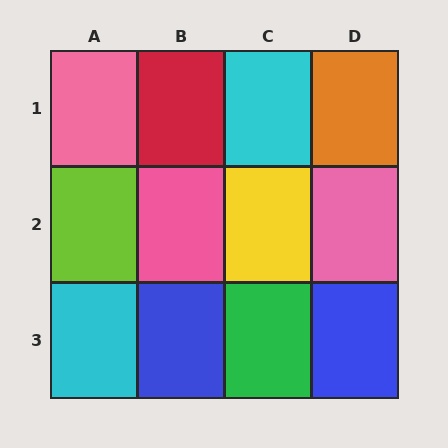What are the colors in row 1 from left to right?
Pink, red, cyan, orange.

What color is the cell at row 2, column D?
Pink.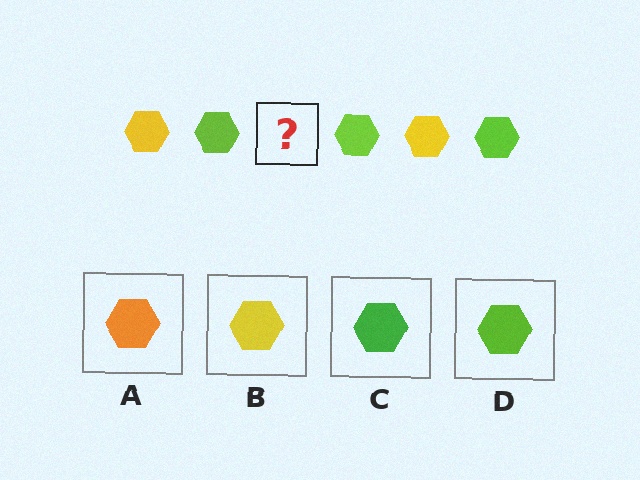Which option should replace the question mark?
Option B.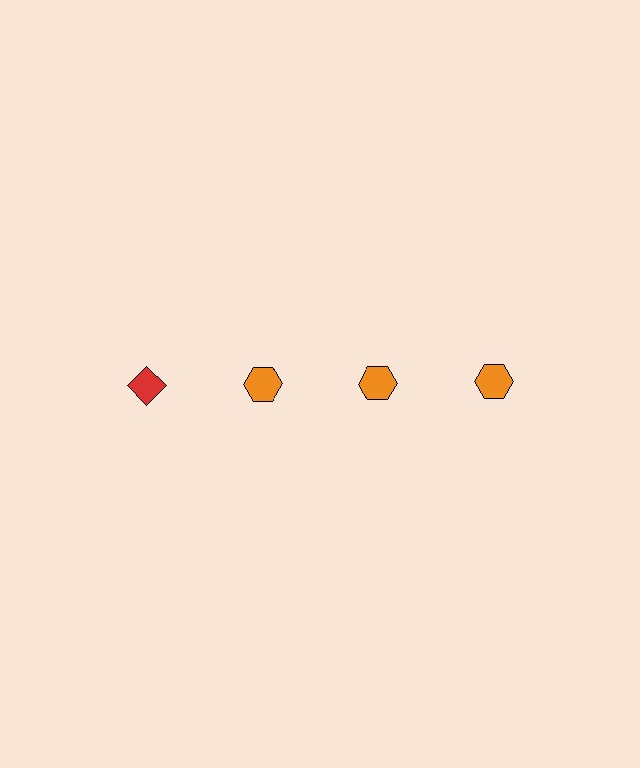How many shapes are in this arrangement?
There are 4 shapes arranged in a grid pattern.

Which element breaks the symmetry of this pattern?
The red diamond in the top row, leftmost column breaks the symmetry. All other shapes are orange hexagons.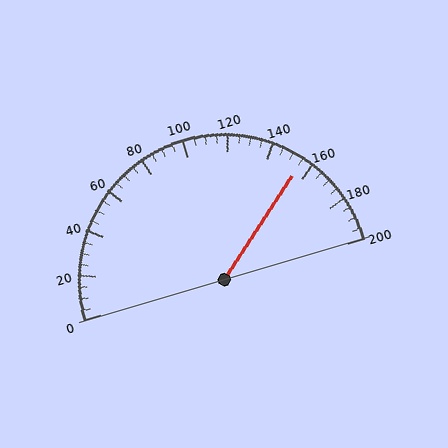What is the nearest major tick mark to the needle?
The nearest major tick mark is 160.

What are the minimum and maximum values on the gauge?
The gauge ranges from 0 to 200.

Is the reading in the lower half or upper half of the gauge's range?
The reading is in the upper half of the range (0 to 200).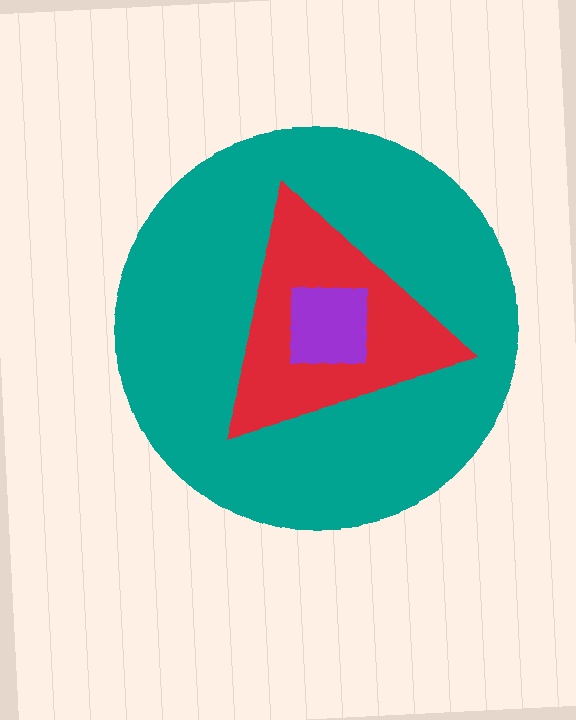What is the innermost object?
The purple square.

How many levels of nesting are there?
3.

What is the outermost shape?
The teal circle.